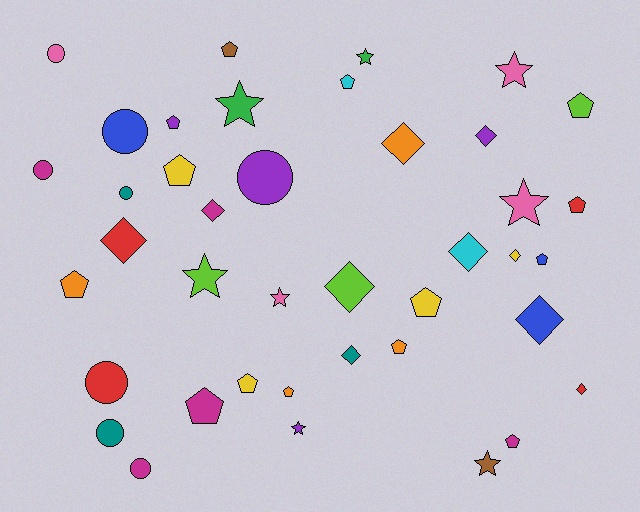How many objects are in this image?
There are 40 objects.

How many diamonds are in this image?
There are 10 diamonds.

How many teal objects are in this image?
There are 3 teal objects.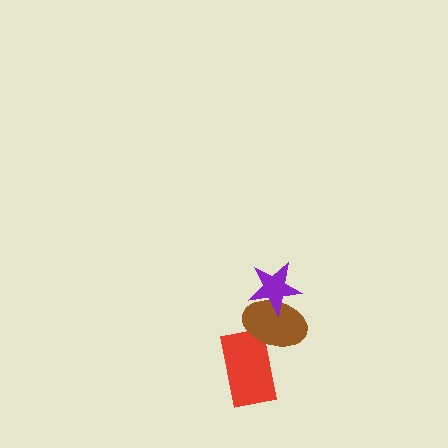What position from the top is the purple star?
The purple star is 1st from the top.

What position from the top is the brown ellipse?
The brown ellipse is 2nd from the top.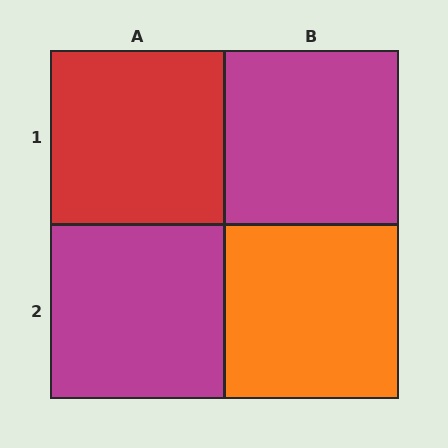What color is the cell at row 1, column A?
Red.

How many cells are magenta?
2 cells are magenta.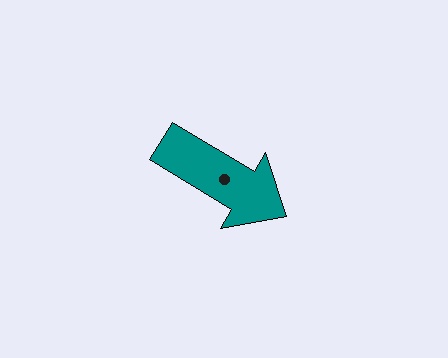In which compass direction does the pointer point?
Southeast.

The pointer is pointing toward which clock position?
Roughly 4 o'clock.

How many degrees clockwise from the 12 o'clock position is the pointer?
Approximately 121 degrees.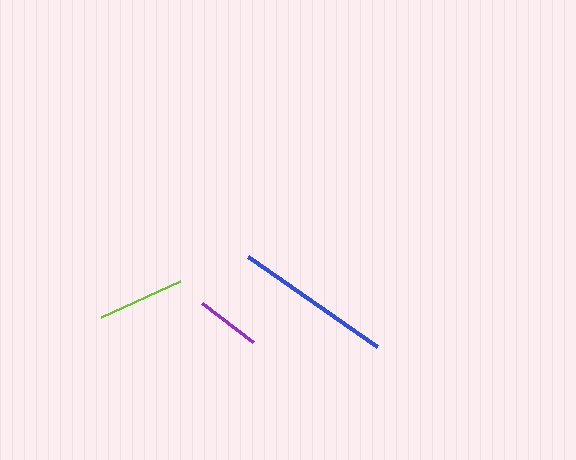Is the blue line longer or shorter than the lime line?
The blue line is longer than the lime line.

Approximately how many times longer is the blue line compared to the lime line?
The blue line is approximately 1.8 times the length of the lime line.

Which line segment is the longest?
The blue line is the longest at approximately 158 pixels.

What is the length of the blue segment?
The blue segment is approximately 158 pixels long.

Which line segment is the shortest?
The purple line is the shortest at approximately 64 pixels.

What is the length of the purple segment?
The purple segment is approximately 64 pixels long.